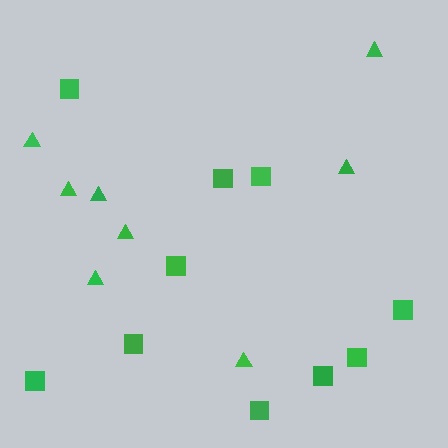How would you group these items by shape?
There are 2 groups: one group of squares (10) and one group of triangles (8).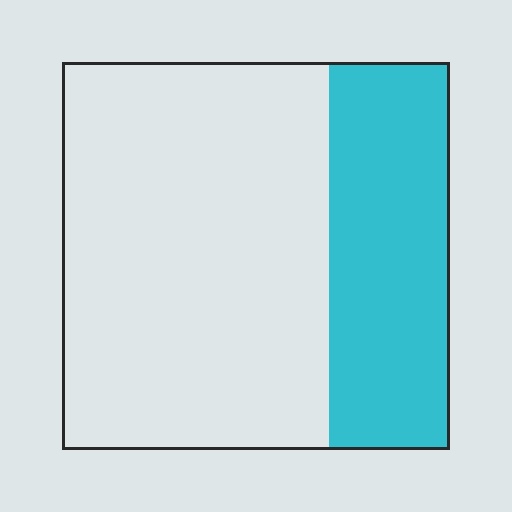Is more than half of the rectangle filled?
No.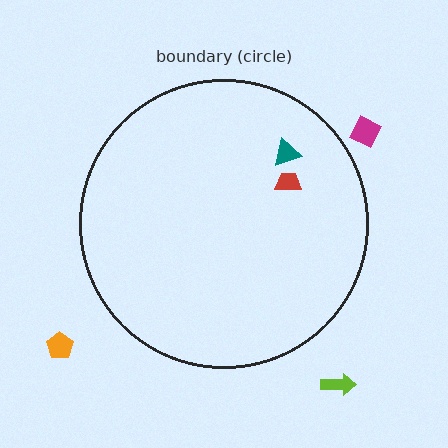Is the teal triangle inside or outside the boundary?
Inside.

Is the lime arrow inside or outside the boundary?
Outside.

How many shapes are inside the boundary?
2 inside, 3 outside.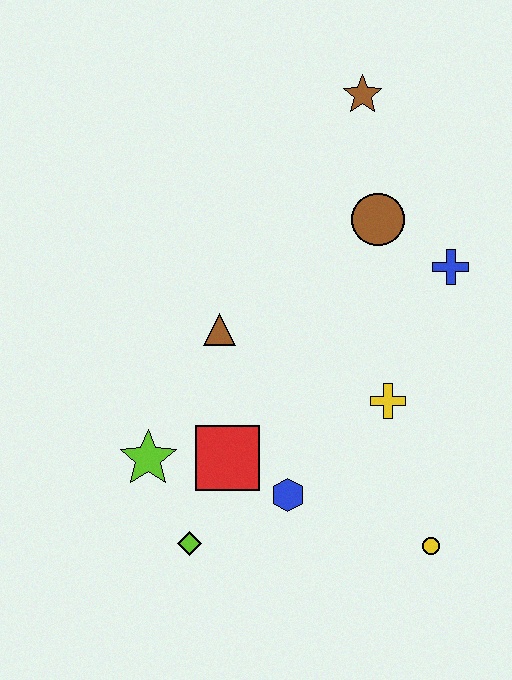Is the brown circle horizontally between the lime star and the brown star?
No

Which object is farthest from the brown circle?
The lime diamond is farthest from the brown circle.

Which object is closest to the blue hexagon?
The red square is closest to the blue hexagon.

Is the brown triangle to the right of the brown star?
No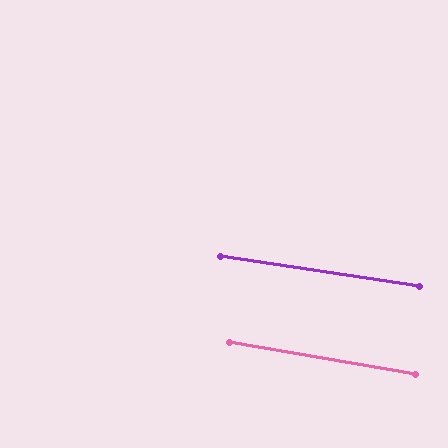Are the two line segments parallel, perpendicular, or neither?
Parallel — their directions differ by only 1.1°.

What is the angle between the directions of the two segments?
Approximately 1 degree.